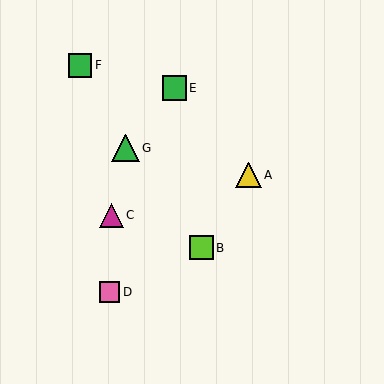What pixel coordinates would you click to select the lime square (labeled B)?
Click at (201, 248) to select the lime square B.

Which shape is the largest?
The green triangle (labeled G) is the largest.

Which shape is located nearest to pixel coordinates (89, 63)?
The green square (labeled F) at (80, 65) is nearest to that location.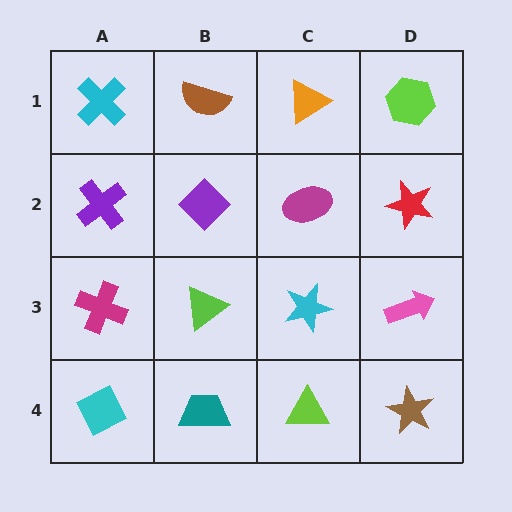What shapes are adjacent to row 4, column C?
A cyan star (row 3, column C), a teal trapezoid (row 4, column B), a brown star (row 4, column D).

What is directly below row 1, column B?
A purple diamond.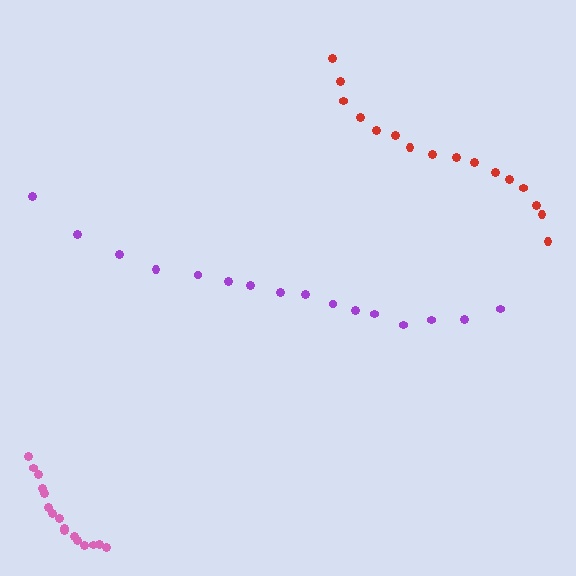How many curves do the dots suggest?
There are 3 distinct paths.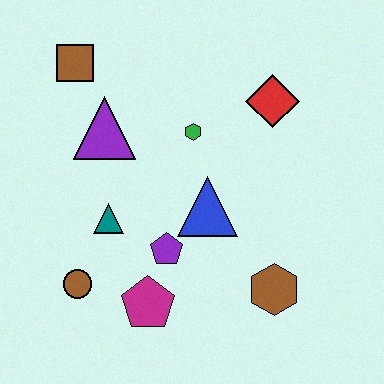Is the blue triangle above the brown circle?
Yes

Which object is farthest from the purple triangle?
The brown hexagon is farthest from the purple triangle.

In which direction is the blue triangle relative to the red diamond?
The blue triangle is below the red diamond.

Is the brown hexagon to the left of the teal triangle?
No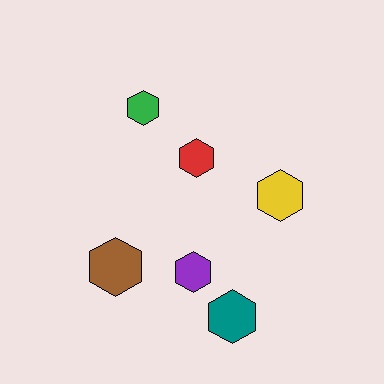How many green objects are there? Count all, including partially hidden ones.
There is 1 green object.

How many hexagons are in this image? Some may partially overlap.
There are 6 hexagons.